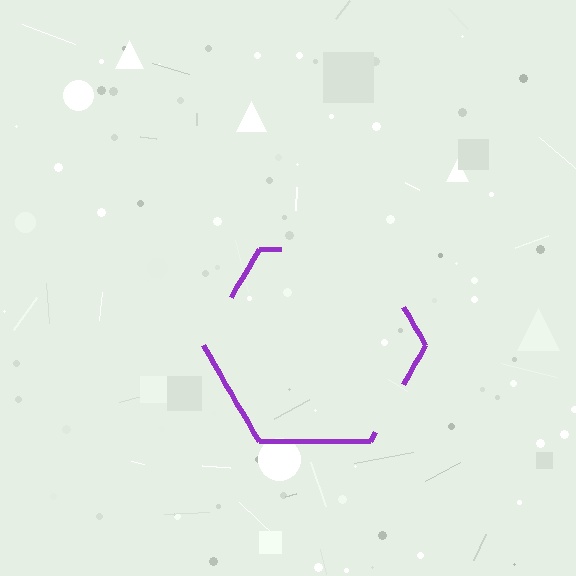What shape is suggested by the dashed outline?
The dashed outline suggests a hexagon.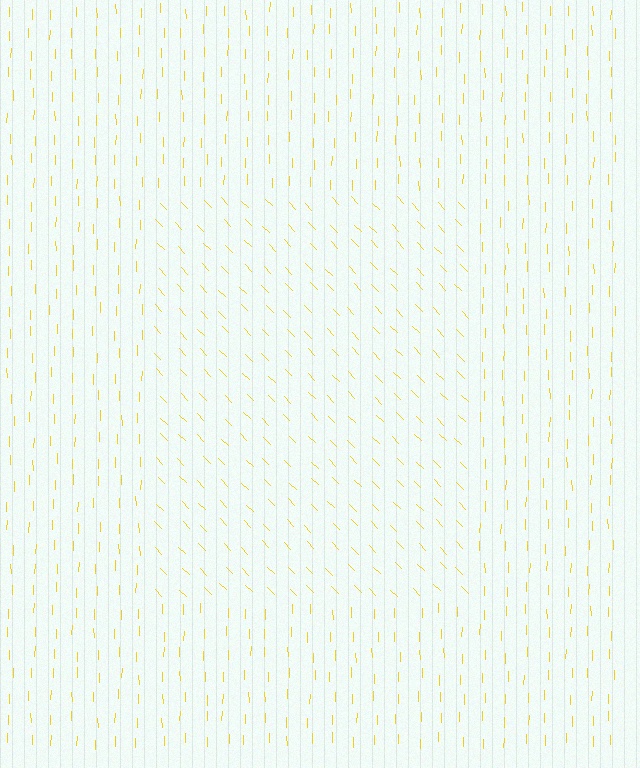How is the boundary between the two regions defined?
The boundary is defined purely by a change in line orientation (approximately 45 degrees difference). All lines are the same color and thickness.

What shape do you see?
I see a rectangle.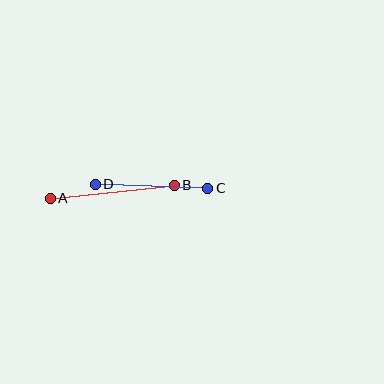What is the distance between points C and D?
The distance is approximately 112 pixels.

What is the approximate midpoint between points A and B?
The midpoint is at approximately (112, 192) pixels.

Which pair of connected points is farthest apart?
Points A and B are farthest apart.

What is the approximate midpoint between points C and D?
The midpoint is at approximately (152, 186) pixels.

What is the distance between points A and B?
The distance is approximately 124 pixels.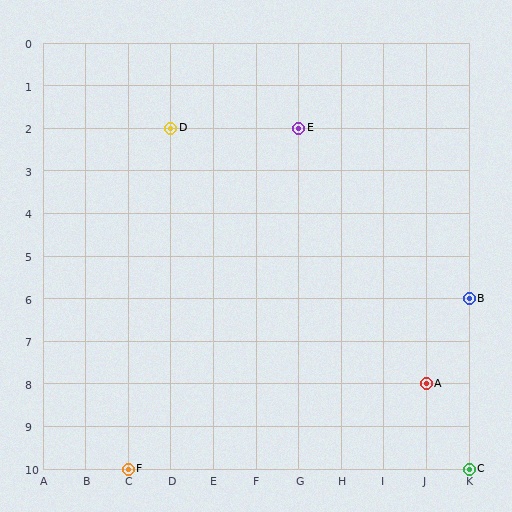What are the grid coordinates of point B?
Point B is at grid coordinates (K, 6).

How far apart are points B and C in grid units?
Points B and C are 4 rows apart.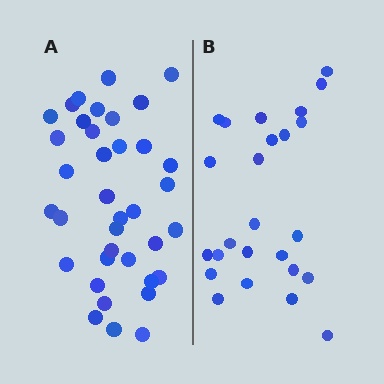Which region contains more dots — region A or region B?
Region A (the left region) has more dots.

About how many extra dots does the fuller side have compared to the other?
Region A has roughly 12 or so more dots than region B.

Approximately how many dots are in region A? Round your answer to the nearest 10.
About 40 dots. (The exact count is 37, which rounds to 40.)